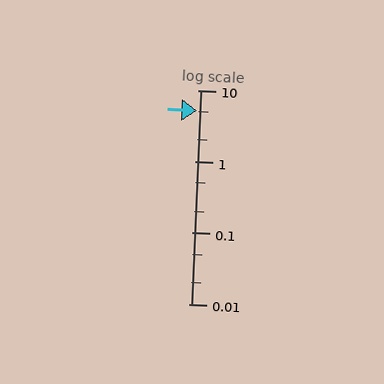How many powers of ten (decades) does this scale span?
The scale spans 3 decades, from 0.01 to 10.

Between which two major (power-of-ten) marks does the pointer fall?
The pointer is between 1 and 10.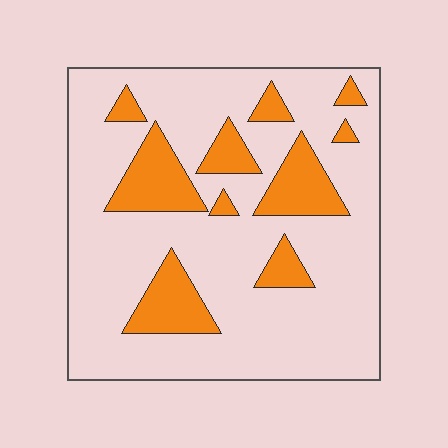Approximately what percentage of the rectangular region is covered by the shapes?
Approximately 20%.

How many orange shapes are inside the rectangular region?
10.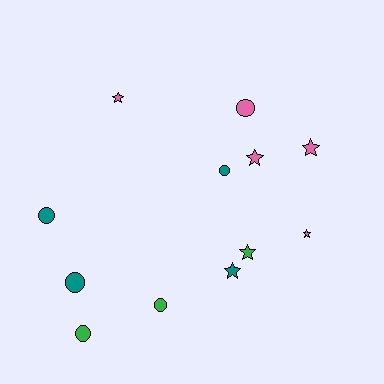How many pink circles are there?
There is 1 pink circle.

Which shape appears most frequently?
Circle, with 6 objects.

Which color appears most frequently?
Pink, with 5 objects.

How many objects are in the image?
There are 12 objects.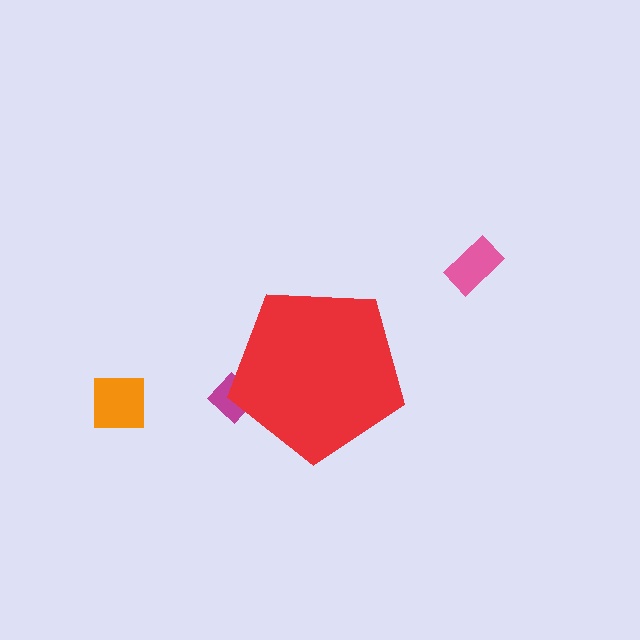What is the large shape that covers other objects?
A red pentagon.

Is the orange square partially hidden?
No, the orange square is fully visible.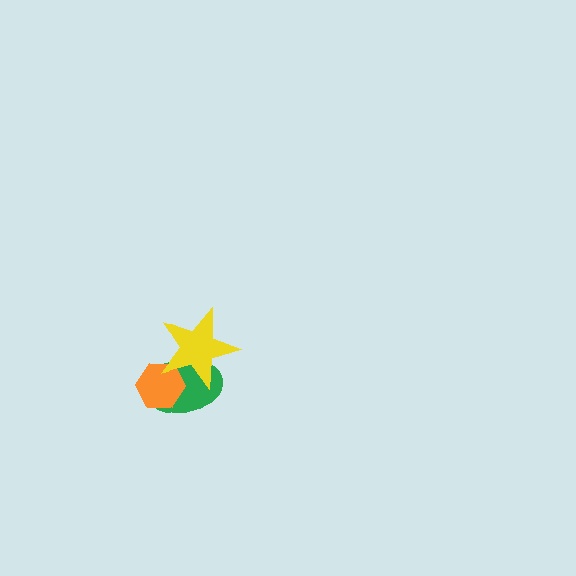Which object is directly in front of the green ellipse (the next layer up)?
The orange hexagon is directly in front of the green ellipse.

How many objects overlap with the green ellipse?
2 objects overlap with the green ellipse.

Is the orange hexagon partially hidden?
Yes, it is partially covered by another shape.